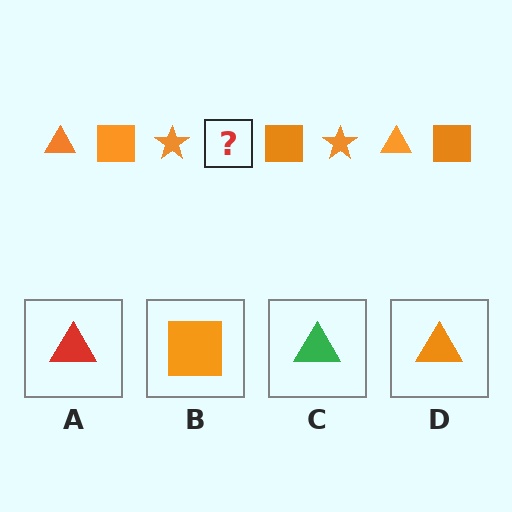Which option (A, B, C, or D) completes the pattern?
D.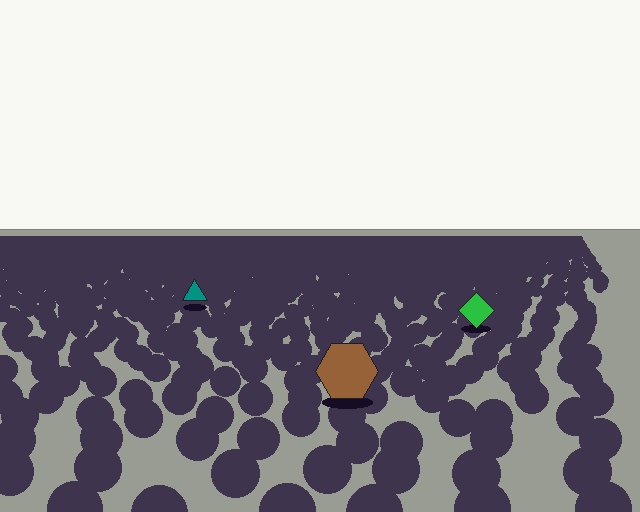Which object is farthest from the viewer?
The teal triangle is farthest from the viewer. It appears smaller and the ground texture around it is denser.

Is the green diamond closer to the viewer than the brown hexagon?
No. The brown hexagon is closer — you can tell from the texture gradient: the ground texture is coarser near it.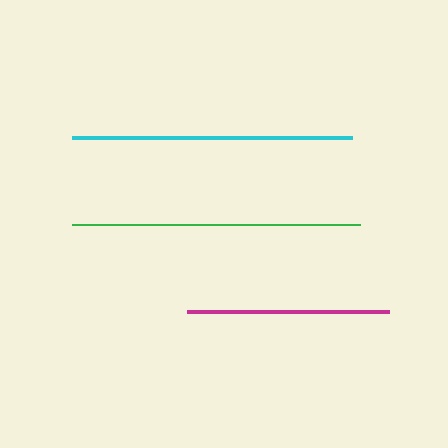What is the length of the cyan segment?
The cyan segment is approximately 280 pixels long.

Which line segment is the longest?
The green line is the longest at approximately 288 pixels.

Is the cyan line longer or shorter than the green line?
The green line is longer than the cyan line.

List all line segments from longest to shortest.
From longest to shortest: green, cyan, magenta.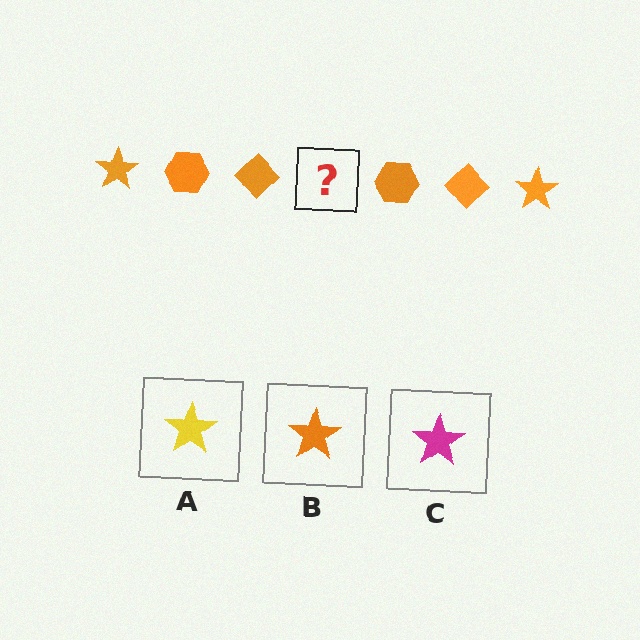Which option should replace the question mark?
Option B.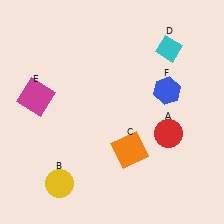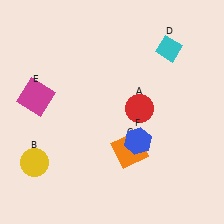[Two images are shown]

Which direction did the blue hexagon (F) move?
The blue hexagon (F) moved down.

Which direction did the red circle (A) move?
The red circle (A) moved left.